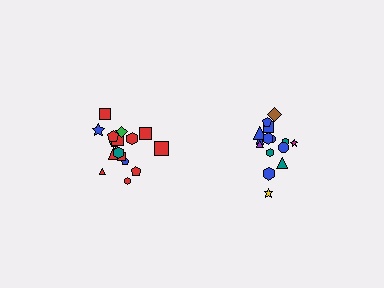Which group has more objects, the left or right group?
The left group.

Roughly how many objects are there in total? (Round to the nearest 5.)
Roughly 35 objects in total.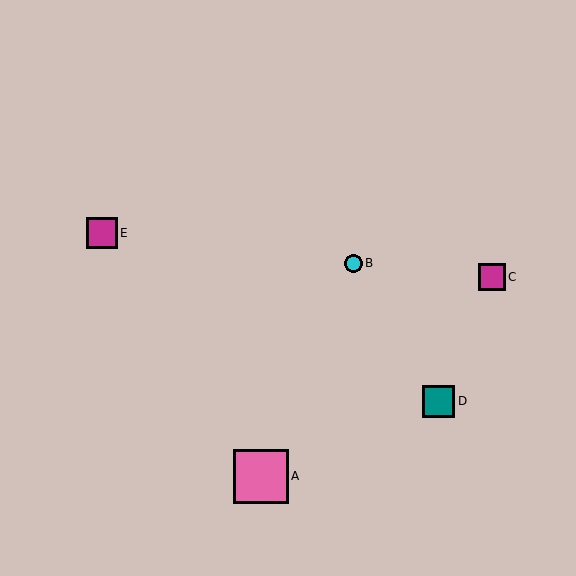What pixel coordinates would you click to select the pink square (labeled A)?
Click at (261, 476) to select the pink square A.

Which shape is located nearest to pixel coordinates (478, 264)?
The magenta square (labeled C) at (492, 277) is nearest to that location.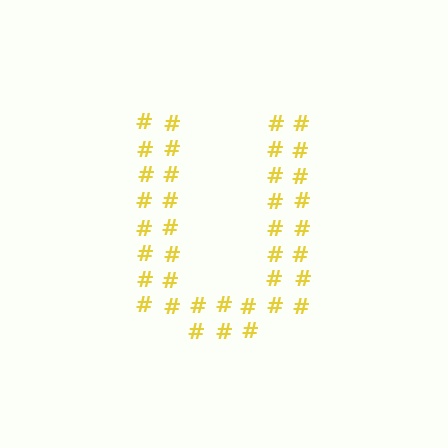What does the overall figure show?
The overall figure shows the letter U.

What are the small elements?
The small elements are hash symbols.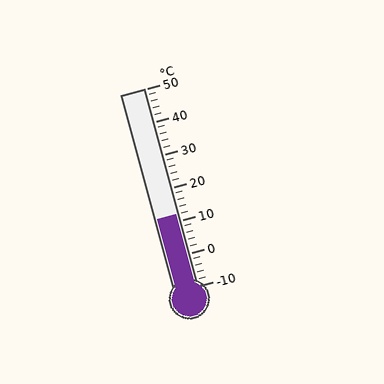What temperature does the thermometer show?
The thermometer shows approximately 12°C.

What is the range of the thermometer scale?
The thermometer scale ranges from -10°C to 50°C.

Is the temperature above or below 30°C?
The temperature is below 30°C.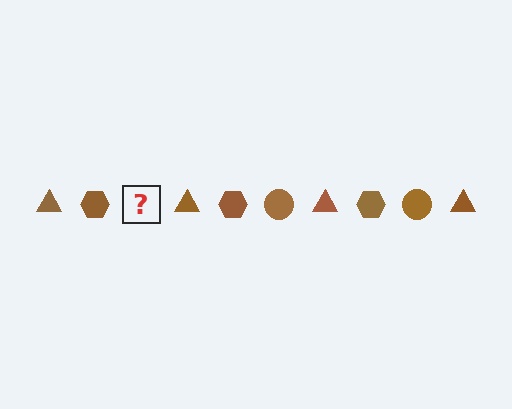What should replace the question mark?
The question mark should be replaced with a brown circle.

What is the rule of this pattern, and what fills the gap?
The rule is that the pattern cycles through triangle, hexagon, circle shapes in brown. The gap should be filled with a brown circle.